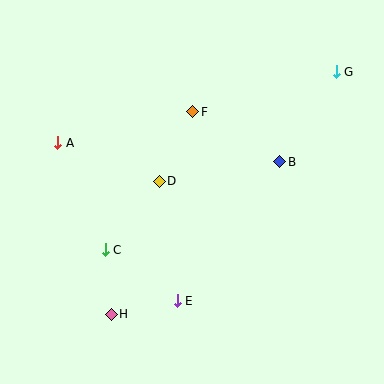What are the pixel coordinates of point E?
Point E is at (177, 301).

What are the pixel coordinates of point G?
Point G is at (336, 72).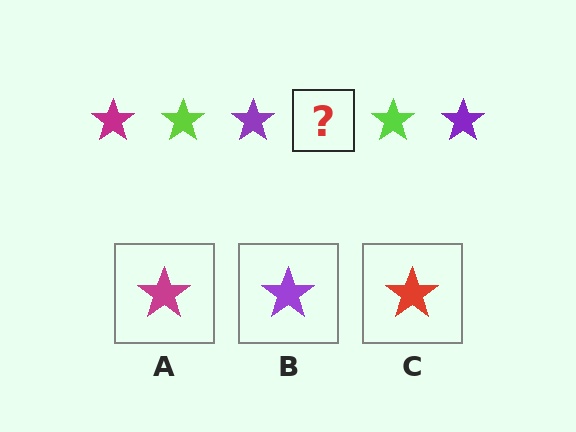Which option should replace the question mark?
Option A.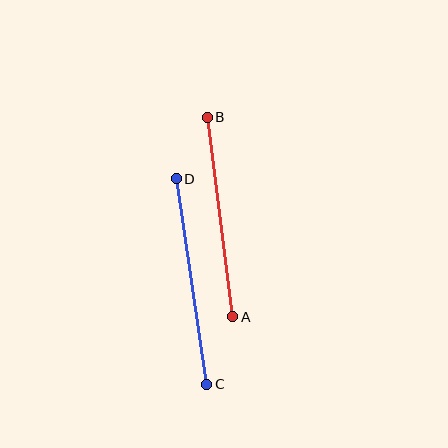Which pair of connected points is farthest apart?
Points C and D are farthest apart.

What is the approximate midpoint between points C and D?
The midpoint is at approximately (192, 281) pixels.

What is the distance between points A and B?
The distance is approximately 201 pixels.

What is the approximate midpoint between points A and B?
The midpoint is at approximately (220, 217) pixels.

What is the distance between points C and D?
The distance is approximately 208 pixels.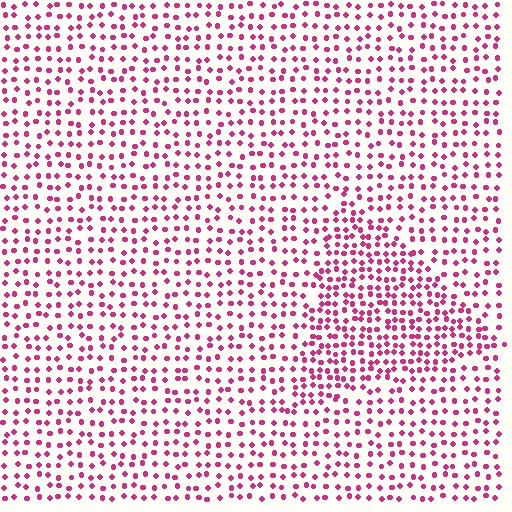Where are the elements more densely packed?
The elements are more densely packed inside the triangle boundary.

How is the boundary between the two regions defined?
The boundary is defined by a change in element density (approximately 1.7x ratio). All elements are the same color, size, and shape.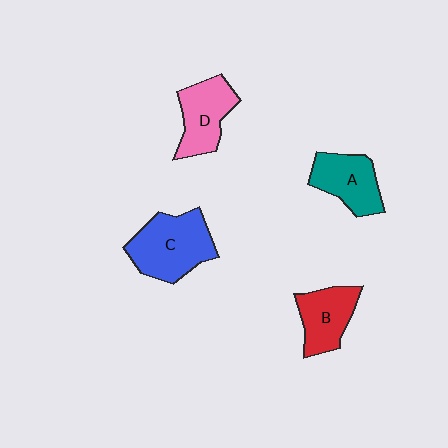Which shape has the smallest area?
Shape B (red).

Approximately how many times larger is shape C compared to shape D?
Approximately 1.3 times.